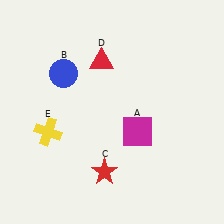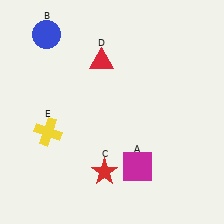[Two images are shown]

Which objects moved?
The objects that moved are: the magenta square (A), the blue circle (B).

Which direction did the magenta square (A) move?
The magenta square (A) moved down.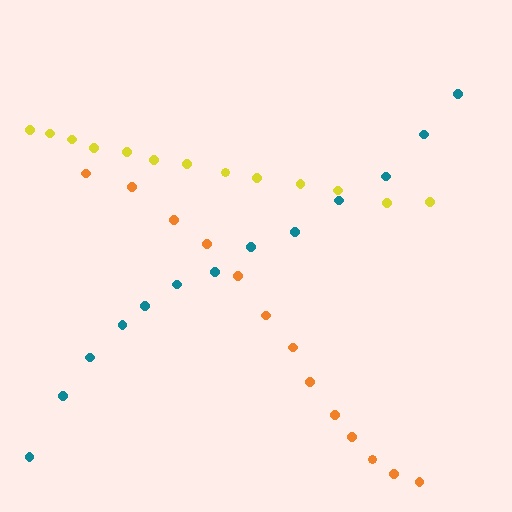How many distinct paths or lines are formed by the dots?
There are 3 distinct paths.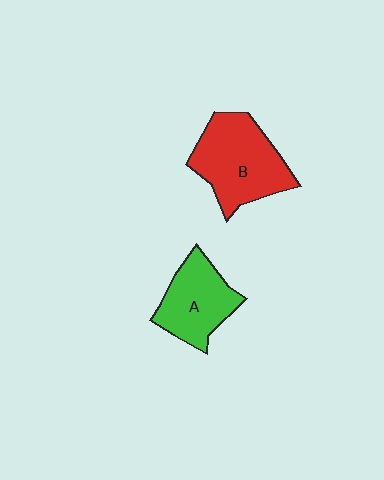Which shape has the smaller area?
Shape A (green).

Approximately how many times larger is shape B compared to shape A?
Approximately 1.3 times.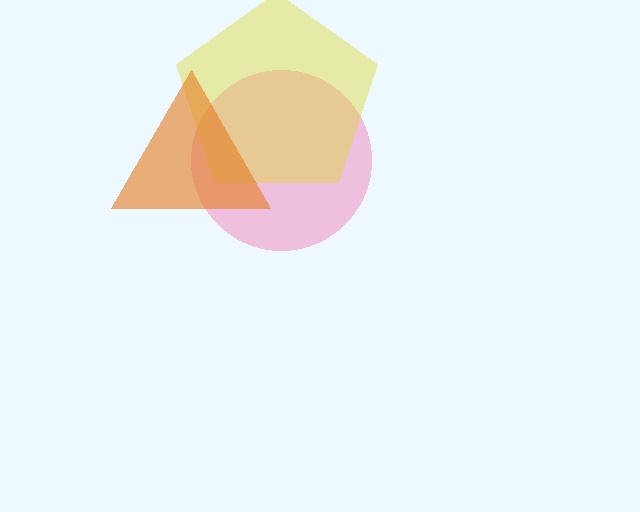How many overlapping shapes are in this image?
There are 3 overlapping shapes in the image.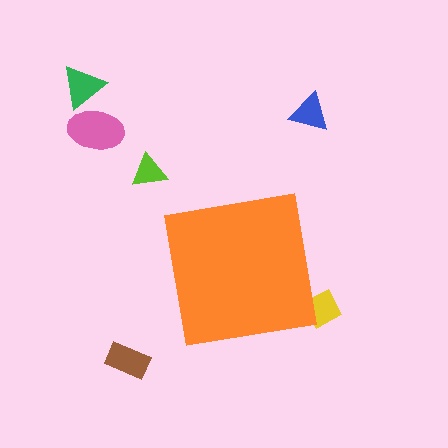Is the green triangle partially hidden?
No, the green triangle is fully visible.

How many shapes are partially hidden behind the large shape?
1 shape is partially hidden.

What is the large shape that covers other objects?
An orange square.